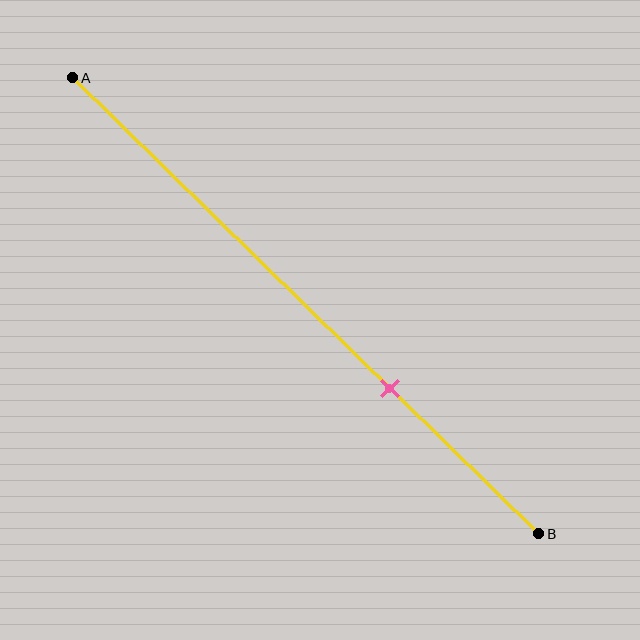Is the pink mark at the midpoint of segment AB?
No, the mark is at about 70% from A, not at the 50% midpoint.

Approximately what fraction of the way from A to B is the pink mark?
The pink mark is approximately 70% of the way from A to B.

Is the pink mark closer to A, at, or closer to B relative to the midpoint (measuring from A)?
The pink mark is closer to point B than the midpoint of segment AB.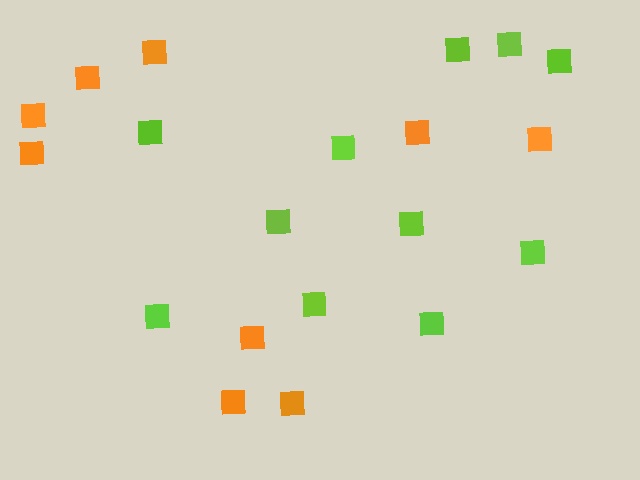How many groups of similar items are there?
There are 2 groups: one group of lime squares (11) and one group of orange squares (9).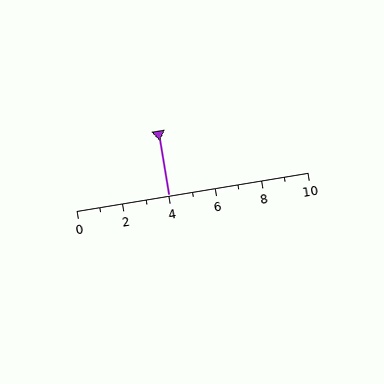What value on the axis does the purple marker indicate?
The marker indicates approximately 4.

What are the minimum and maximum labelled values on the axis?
The axis runs from 0 to 10.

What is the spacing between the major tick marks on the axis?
The major ticks are spaced 2 apart.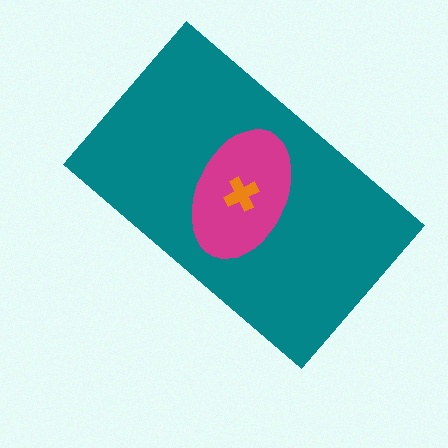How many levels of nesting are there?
3.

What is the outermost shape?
The teal rectangle.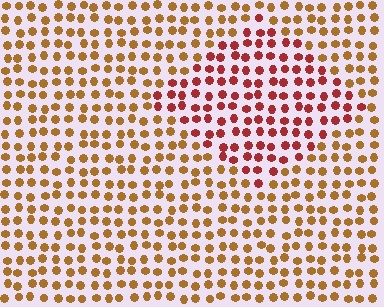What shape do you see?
I see a diamond.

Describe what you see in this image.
The image is filled with small brown elements in a uniform arrangement. A diamond-shaped region is visible where the elements are tinted to a slightly different hue, forming a subtle color boundary.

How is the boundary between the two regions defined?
The boundary is defined purely by a slight shift in hue (about 38 degrees). Spacing, size, and orientation are identical on both sides.